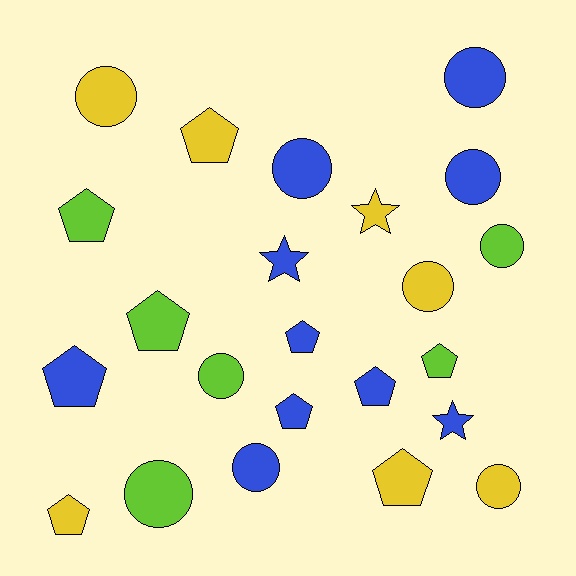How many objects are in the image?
There are 23 objects.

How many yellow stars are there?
There is 1 yellow star.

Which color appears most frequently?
Blue, with 10 objects.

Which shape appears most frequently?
Pentagon, with 10 objects.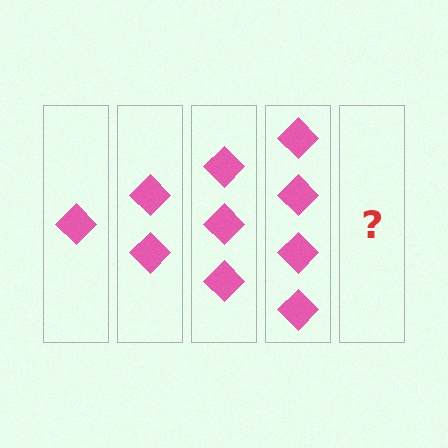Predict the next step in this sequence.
The next step is 5 diamonds.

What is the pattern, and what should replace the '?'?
The pattern is that each step adds one more diamond. The '?' should be 5 diamonds.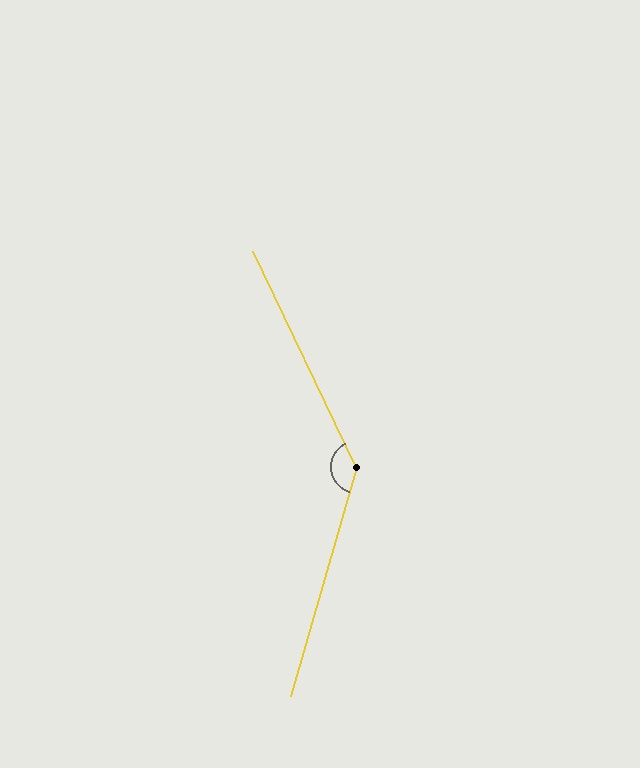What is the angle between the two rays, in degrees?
Approximately 138 degrees.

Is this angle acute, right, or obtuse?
It is obtuse.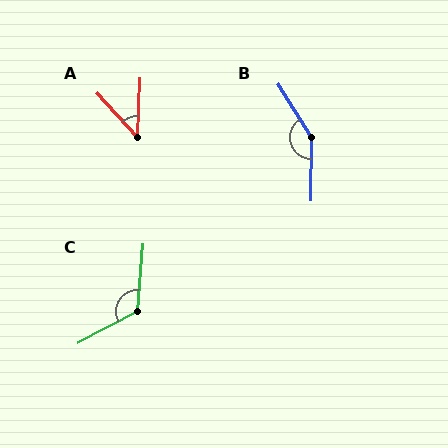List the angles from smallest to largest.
A (44°), C (123°), B (148°).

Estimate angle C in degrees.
Approximately 123 degrees.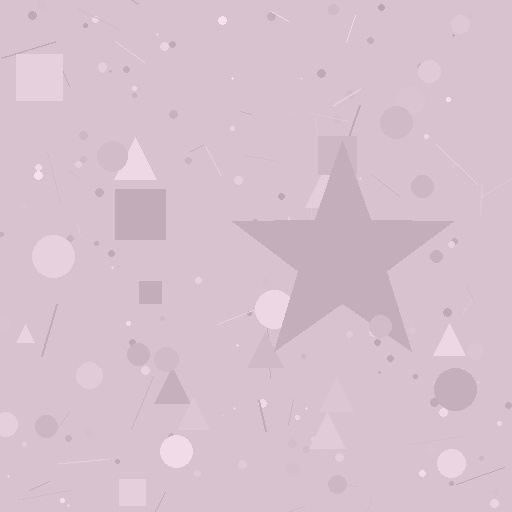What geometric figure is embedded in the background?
A star is embedded in the background.